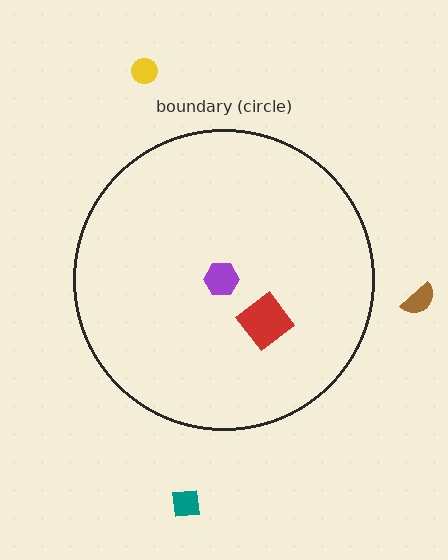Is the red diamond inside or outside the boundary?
Inside.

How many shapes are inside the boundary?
2 inside, 3 outside.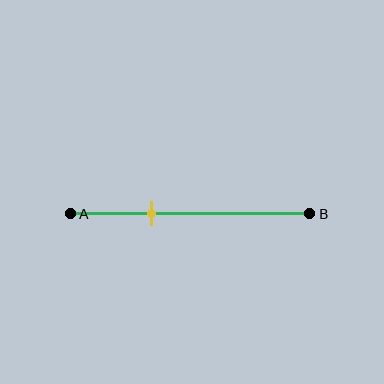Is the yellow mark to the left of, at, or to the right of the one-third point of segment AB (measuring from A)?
The yellow mark is approximately at the one-third point of segment AB.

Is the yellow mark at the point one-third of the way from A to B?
Yes, the mark is approximately at the one-third point.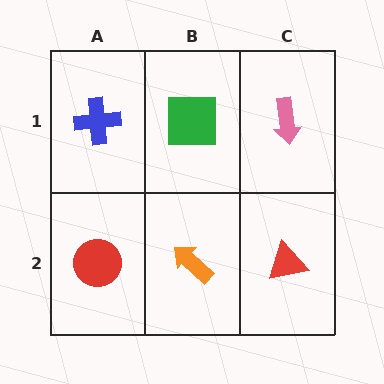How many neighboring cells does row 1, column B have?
3.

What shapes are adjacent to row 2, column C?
A pink arrow (row 1, column C), an orange arrow (row 2, column B).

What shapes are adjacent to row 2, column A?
A blue cross (row 1, column A), an orange arrow (row 2, column B).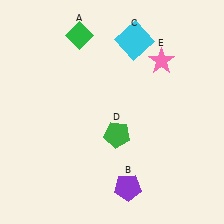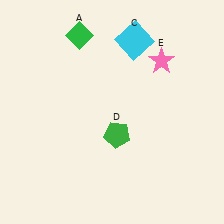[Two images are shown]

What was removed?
The purple pentagon (B) was removed in Image 2.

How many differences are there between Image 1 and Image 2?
There is 1 difference between the two images.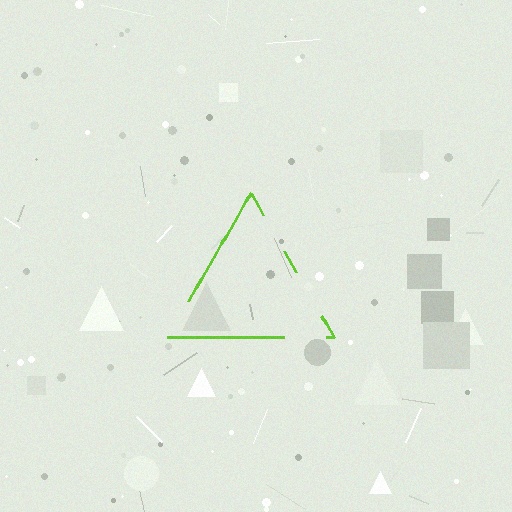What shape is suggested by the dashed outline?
The dashed outline suggests a triangle.